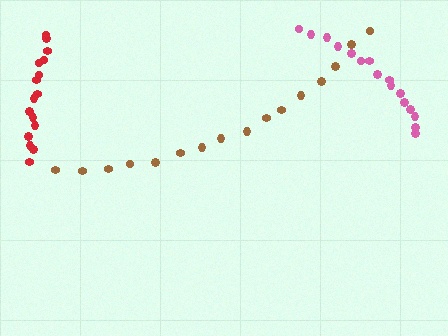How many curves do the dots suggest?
There are 3 distinct paths.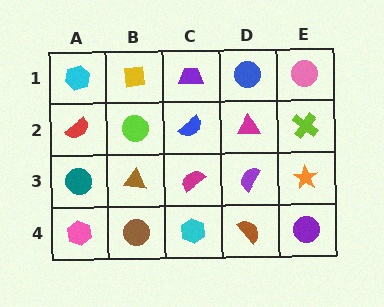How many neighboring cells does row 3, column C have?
4.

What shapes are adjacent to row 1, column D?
A magenta triangle (row 2, column D), a purple trapezoid (row 1, column C), a pink circle (row 1, column E).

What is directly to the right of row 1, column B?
A purple trapezoid.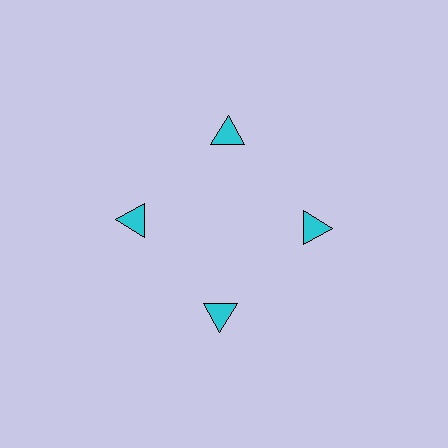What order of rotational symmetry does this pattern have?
This pattern has 4-fold rotational symmetry.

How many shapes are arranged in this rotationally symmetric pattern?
There are 4 shapes, arranged in 4 groups of 1.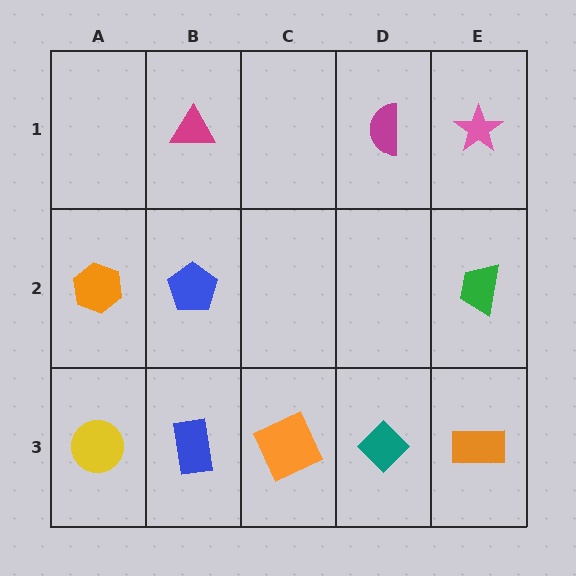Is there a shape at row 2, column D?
No, that cell is empty.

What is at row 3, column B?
A blue rectangle.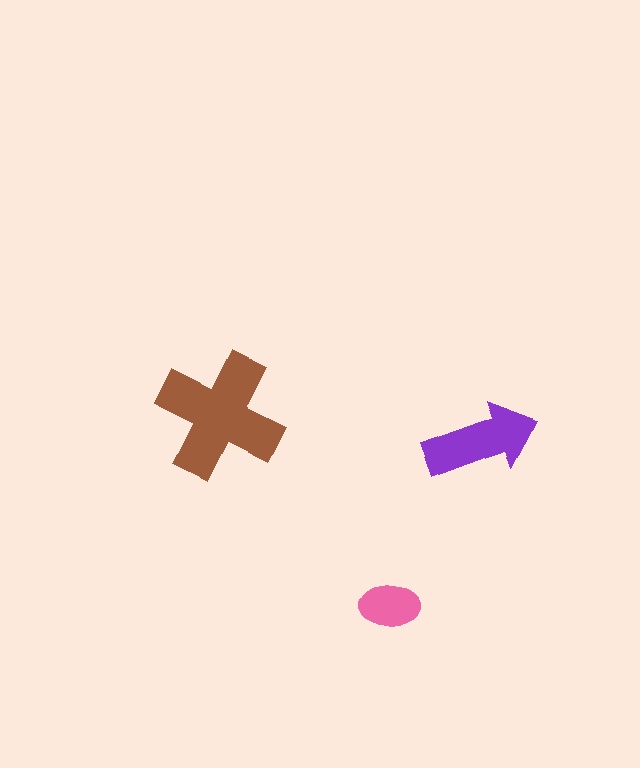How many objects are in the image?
There are 3 objects in the image.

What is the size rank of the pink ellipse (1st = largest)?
3rd.